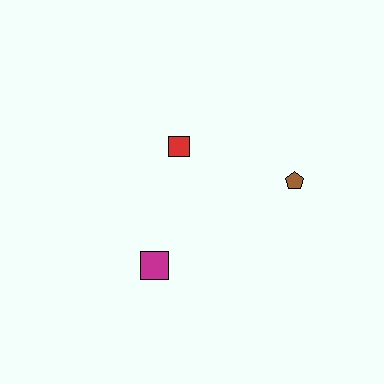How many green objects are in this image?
There are no green objects.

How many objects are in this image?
There are 3 objects.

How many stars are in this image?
There are no stars.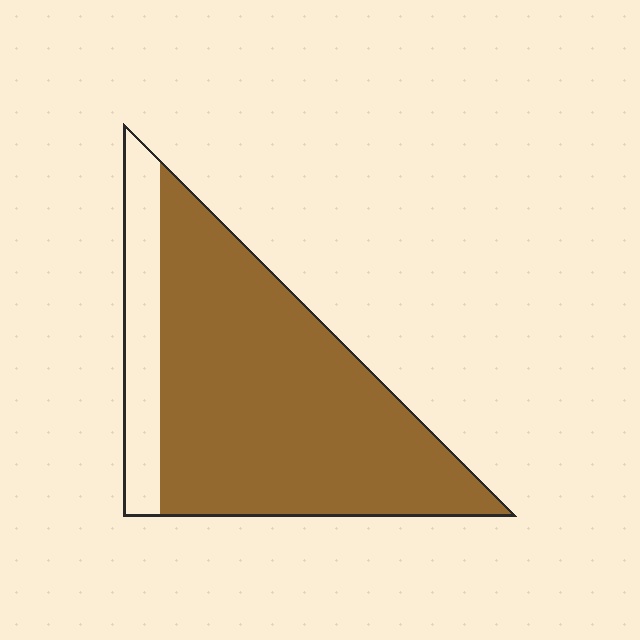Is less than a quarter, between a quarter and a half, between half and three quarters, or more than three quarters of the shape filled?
More than three quarters.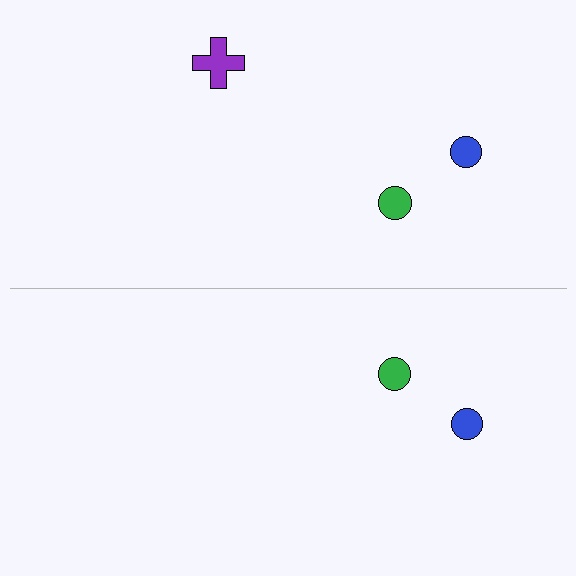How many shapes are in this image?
There are 5 shapes in this image.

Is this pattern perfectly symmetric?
No, the pattern is not perfectly symmetric. A purple cross is missing from the bottom side.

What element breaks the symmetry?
A purple cross is missing from the bottom side.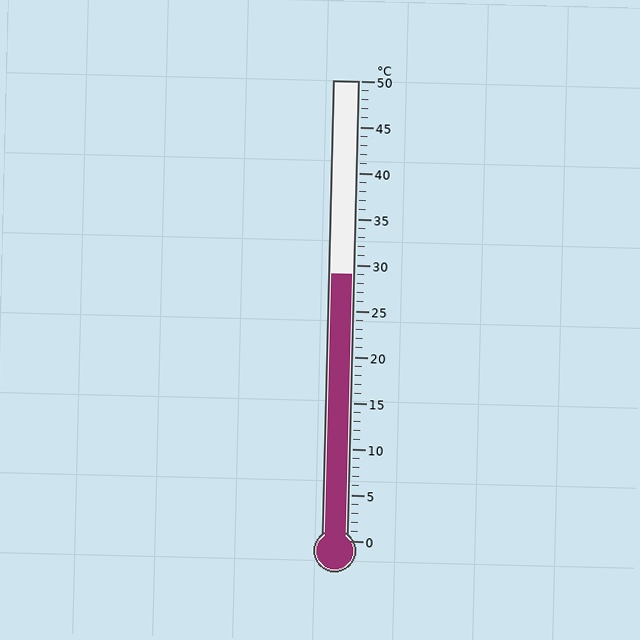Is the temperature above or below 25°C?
The temperature is above 25°C.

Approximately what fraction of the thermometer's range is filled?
The thermometer is filled to approximately 60% of its range.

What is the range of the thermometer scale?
The thermometer scale ranges from 0°C to 50°C.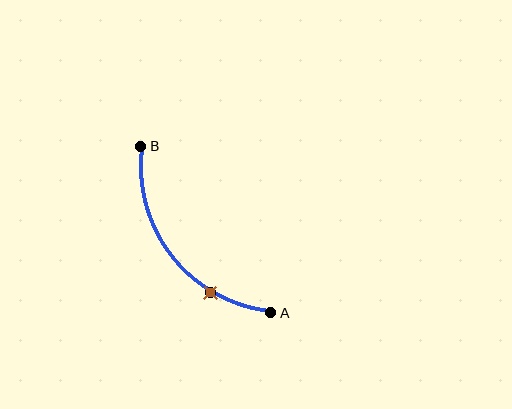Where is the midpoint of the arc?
The arc midpoint is the point on the curve farthest from the straight line joining A and B. It sits below and to the left of that line.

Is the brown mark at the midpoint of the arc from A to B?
No. The brown mark lies on the arc but is closer to endpoint A. The arc midpoint would be at the point on the curve equidistant along the arc from both A and B.